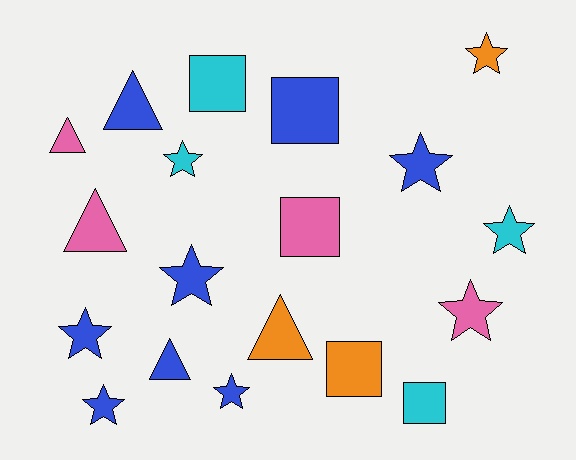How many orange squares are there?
There is 1 orange square.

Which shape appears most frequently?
Star, with 9 objects.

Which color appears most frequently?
Blue, with 8 objects.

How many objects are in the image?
There are 19 objects.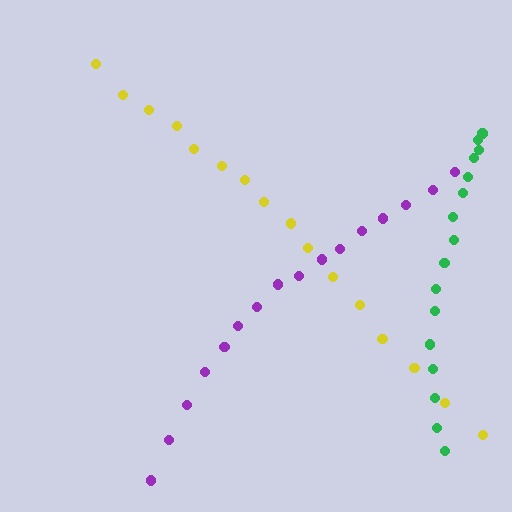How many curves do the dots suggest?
There are 3 distinct paths.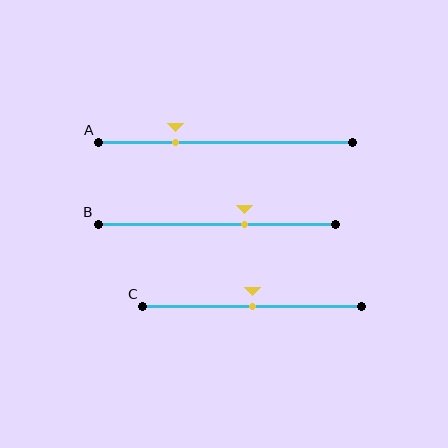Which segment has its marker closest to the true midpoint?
Segment C has its marker closest to the true midpoint.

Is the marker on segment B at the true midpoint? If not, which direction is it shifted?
No, the marker on segment B is shifted to the right by about 12% of the segment length.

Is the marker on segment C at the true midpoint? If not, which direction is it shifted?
Yes, the marker on segment C is at the true midpoint.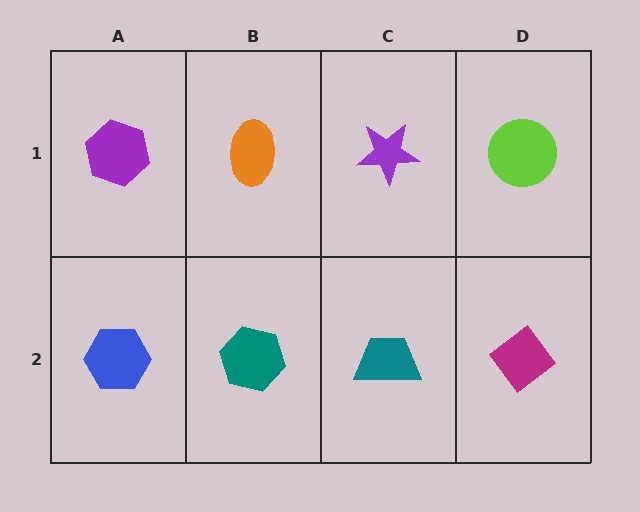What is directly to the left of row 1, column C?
An orange ellipse.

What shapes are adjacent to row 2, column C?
A purple star (row 1, column C), a teal hexagon (row 2, column B), a magenta diamond (row 2, column D).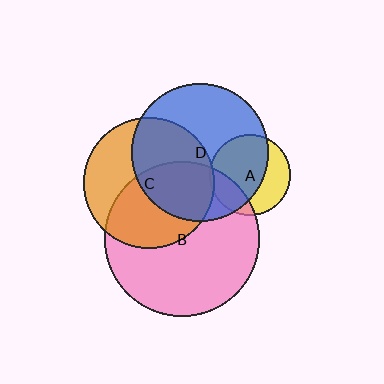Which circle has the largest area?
Circle B (pink).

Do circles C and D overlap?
Yes.